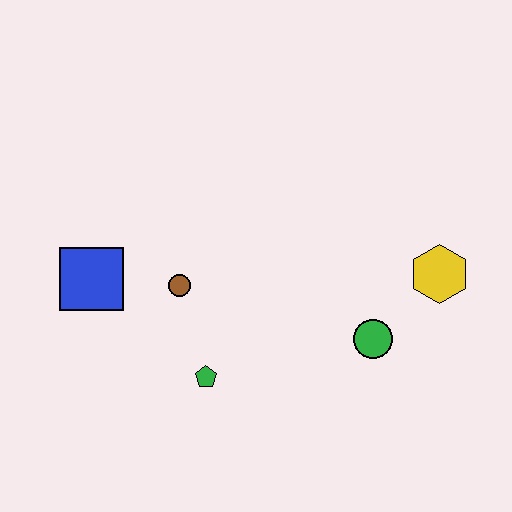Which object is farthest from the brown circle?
The yellow hexagon is farthest from the brown circle.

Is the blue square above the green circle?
Yes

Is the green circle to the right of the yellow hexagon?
No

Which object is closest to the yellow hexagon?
The green circle is closest to the yellow hexagon.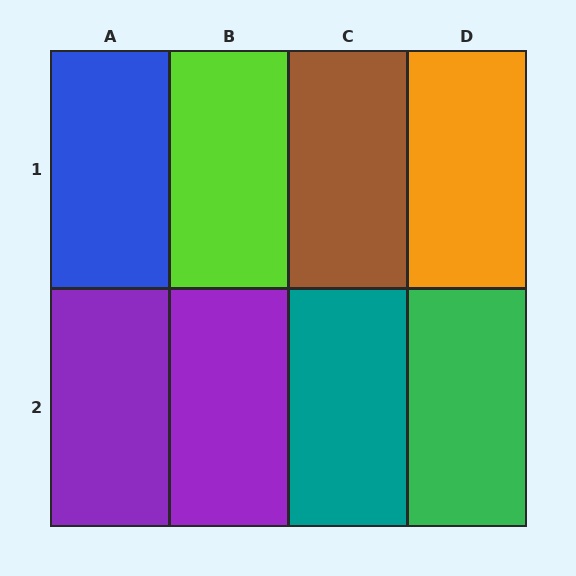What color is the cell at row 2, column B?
Purple.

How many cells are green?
1 cell is green.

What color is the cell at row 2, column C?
Teal.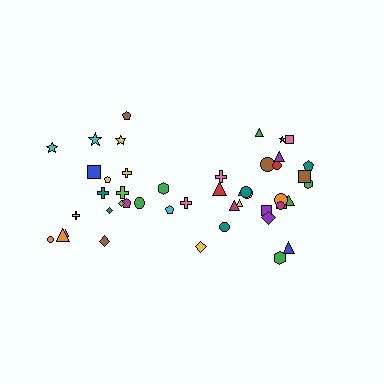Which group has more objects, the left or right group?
The right group.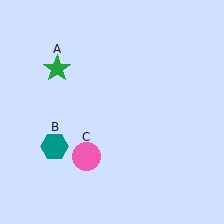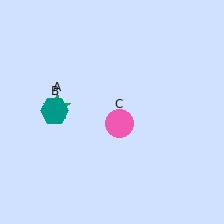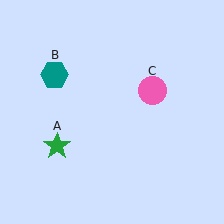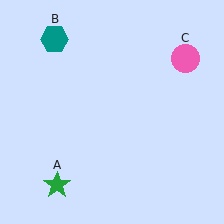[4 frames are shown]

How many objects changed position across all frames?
3 objects changed position: green star (object A), teal hexagon (object B), pink circle (object C).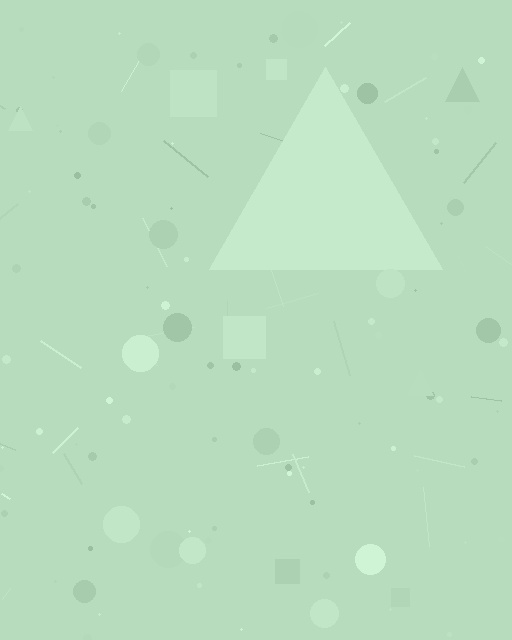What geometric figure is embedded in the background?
A triangle is embedded in the background.